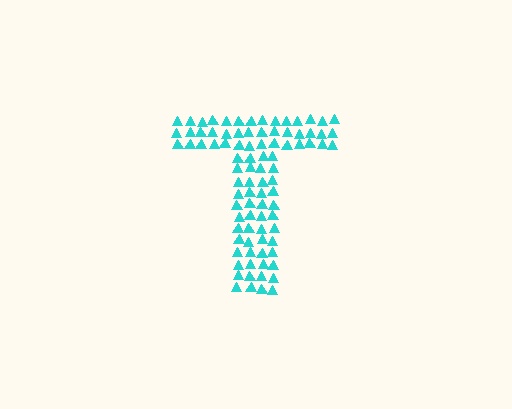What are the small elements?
The small elements are triangles.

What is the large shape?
The large shape is the letter T.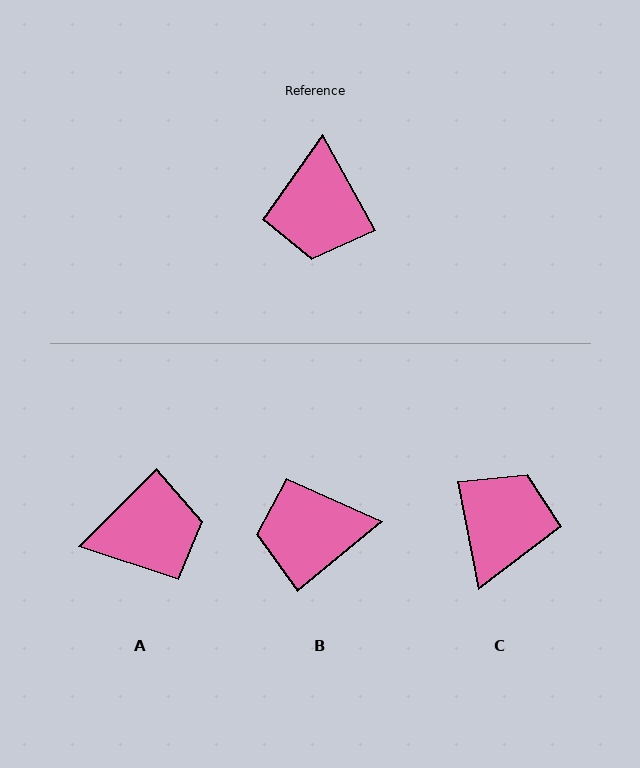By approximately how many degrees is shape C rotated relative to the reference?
Approximately 162 degrees counter-clockwise.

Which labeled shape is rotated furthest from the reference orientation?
C, about 162 degrees away.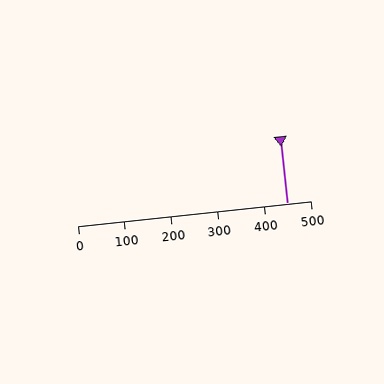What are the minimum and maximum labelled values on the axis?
The axis runs from 0 to 500.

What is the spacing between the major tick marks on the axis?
The major ticks are spaced 100 apart.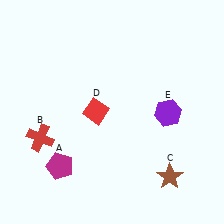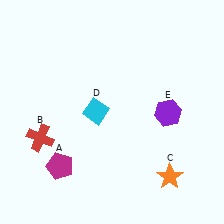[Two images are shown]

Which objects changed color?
C changed from brown to orange. D changed from red to cyan.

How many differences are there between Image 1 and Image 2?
There are 2 differences between the two images.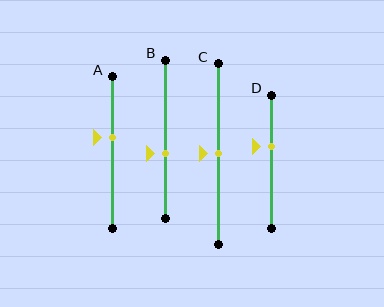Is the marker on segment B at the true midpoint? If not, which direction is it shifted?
No, the marker on segment B is shifted downward by about 9% of the segment length.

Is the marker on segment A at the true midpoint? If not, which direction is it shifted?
No, the marker on segment A is shifted upward by about 10% of the segment length.